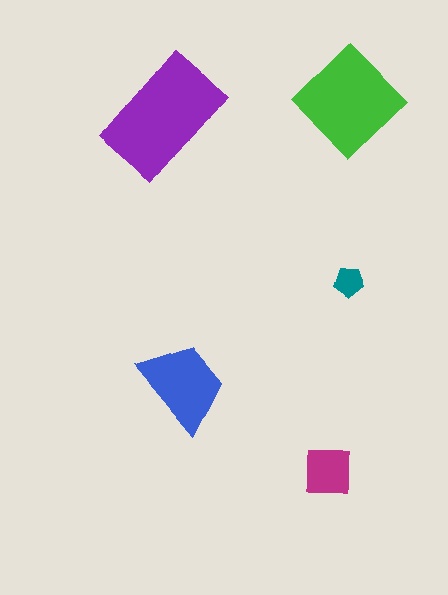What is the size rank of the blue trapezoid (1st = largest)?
3rd.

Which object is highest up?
The green diamond is topmost.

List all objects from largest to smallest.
The purple rectangle, the green diamond, the blue trapezoid, the magenta square, the teal pentagon.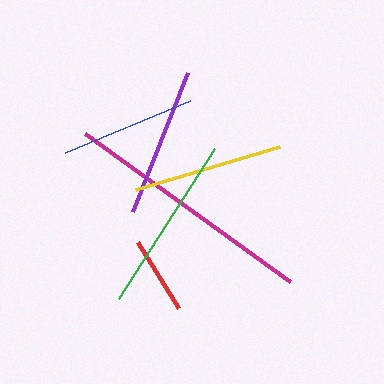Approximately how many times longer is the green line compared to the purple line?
The green line is approximately 1.2 times the length of the purple line.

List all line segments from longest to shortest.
From longest to shortest: magenta, green, yellow, purple, blue, red.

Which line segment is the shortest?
The red line is the shortest at approximately 77 pixels.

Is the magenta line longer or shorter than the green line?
The magenta line is longer than the green line.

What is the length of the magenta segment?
The magenta segment is approximately 252 pixels long.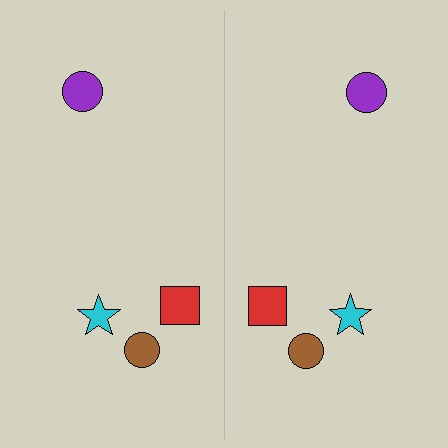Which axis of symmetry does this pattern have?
The pattern has a vertical axis of symmetry running through the center of the image.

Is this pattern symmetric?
Yes, this pattern has bilateral (reflection) symmetry.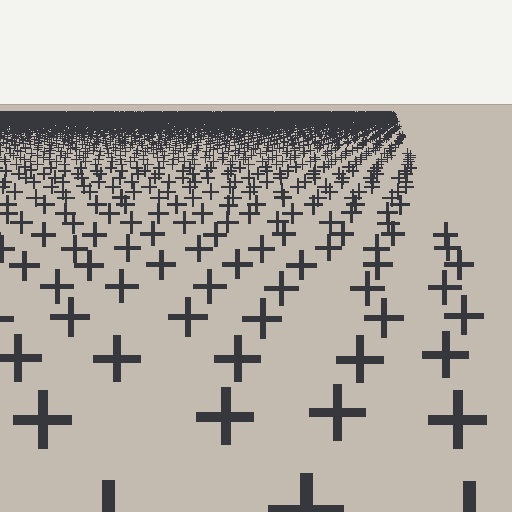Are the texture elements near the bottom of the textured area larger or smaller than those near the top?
Larger. Near the bottom, elements are closer to the viewer and appear at a bigger on-screen size.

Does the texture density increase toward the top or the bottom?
Density increases toward the top.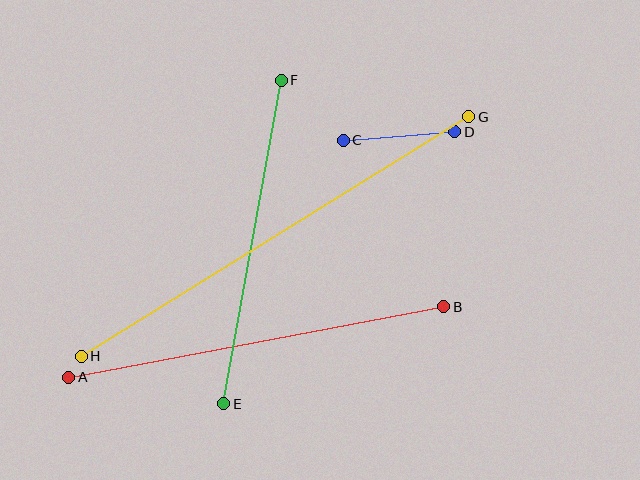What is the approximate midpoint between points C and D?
The midpoint is at approximately (399, 136) pixels.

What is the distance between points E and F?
The distance is approximately 328 pixels.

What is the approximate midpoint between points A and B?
The midpoint is at approximately (256, 342) pixels.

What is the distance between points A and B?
The distance is approximately 382 pixels.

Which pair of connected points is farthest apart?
Points G and H are farthest apart.